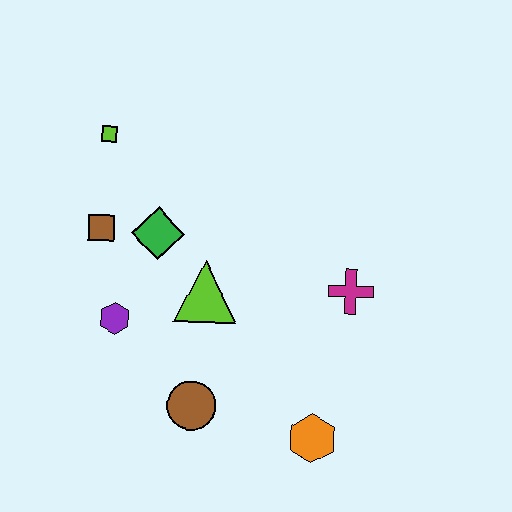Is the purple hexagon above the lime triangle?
No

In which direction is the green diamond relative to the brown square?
The green diamond is to the right of the brown square.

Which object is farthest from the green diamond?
The orange hexagon is farthest from the green diamond.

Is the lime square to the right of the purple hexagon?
No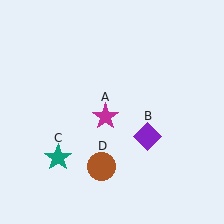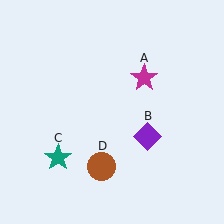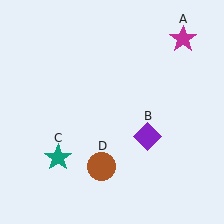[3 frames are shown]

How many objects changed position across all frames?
1 object changed position: magenta star (object A).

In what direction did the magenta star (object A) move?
The magenta star (object A) moved up and to the right.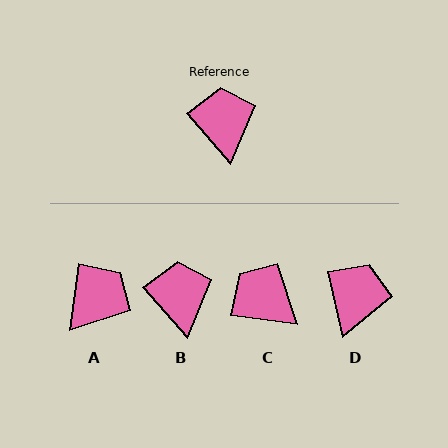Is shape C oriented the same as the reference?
No, it is off by about 41 degrees.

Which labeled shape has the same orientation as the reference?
B.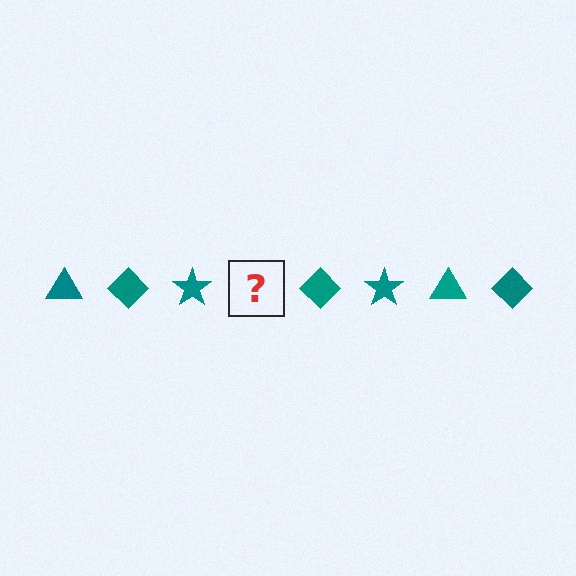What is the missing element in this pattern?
The missing element is a teal triangle.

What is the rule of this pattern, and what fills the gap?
The rule is that the pattern cycles through triangle, diamond, star shapes in teal. The gap should be filled with a teal triangle.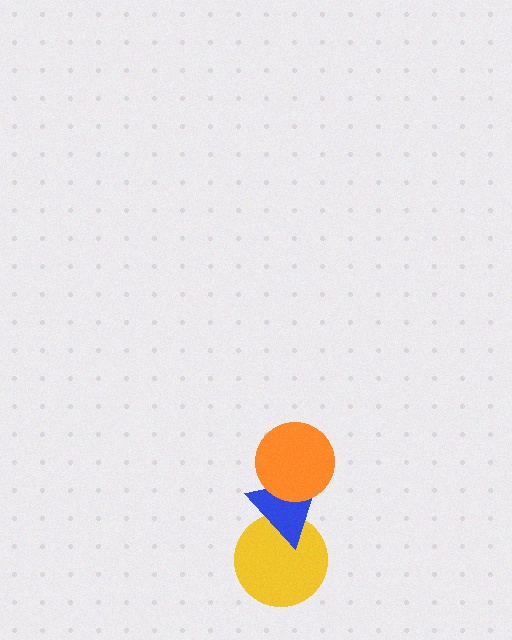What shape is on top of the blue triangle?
The orange circle is on top of the blue triangle.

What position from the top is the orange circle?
The orange circle is 1st from the top.